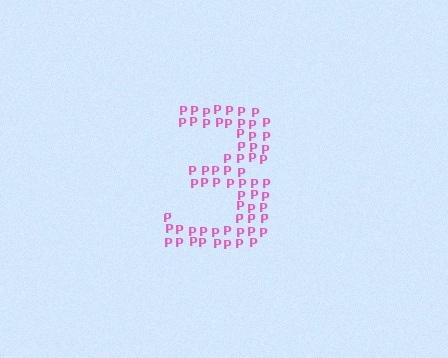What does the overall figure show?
The overall figure shows the digit 3.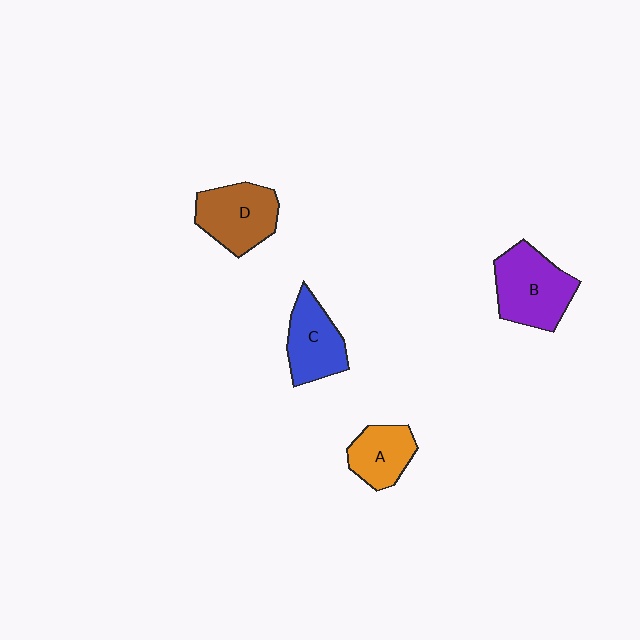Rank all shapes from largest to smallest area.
From largest to smallest: B (purple), D (brown), C (blue), A (orange).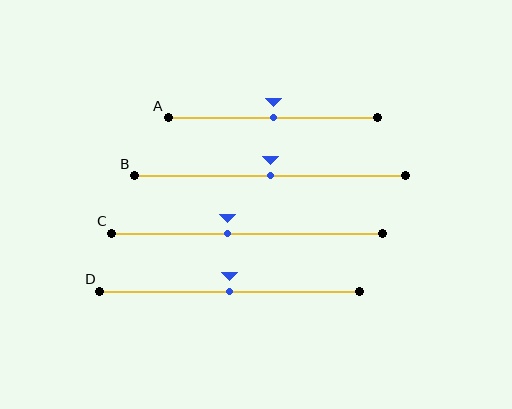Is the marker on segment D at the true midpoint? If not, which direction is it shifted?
Yes, the marker on segment D is at the true midpoint.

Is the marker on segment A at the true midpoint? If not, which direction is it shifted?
Yes, the marker on segment A is at the true midpoint.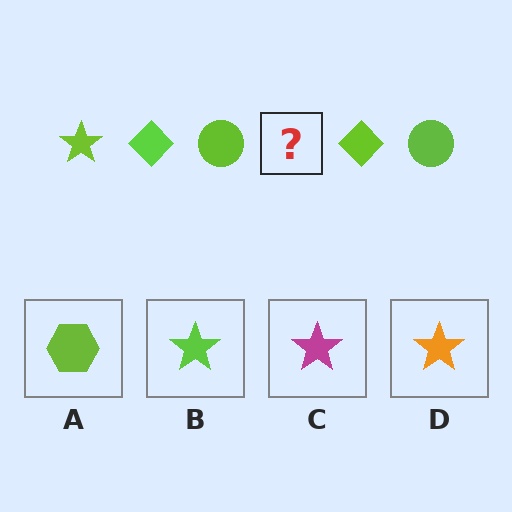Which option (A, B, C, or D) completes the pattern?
B.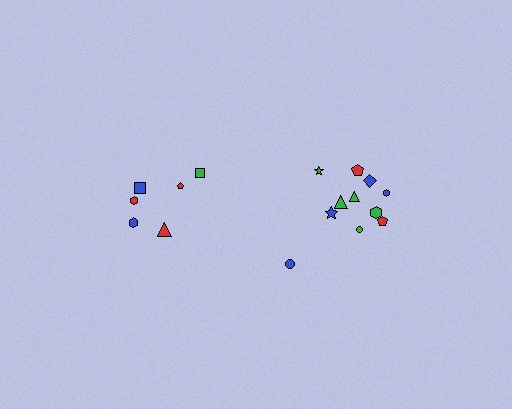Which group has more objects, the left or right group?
The right group.